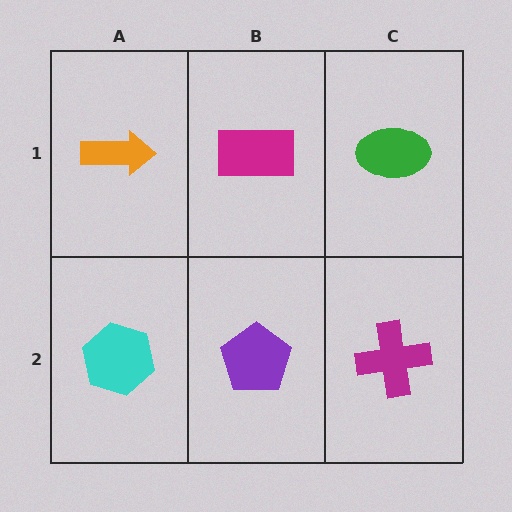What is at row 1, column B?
A magenta rectangle.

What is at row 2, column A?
A cyan hexagon.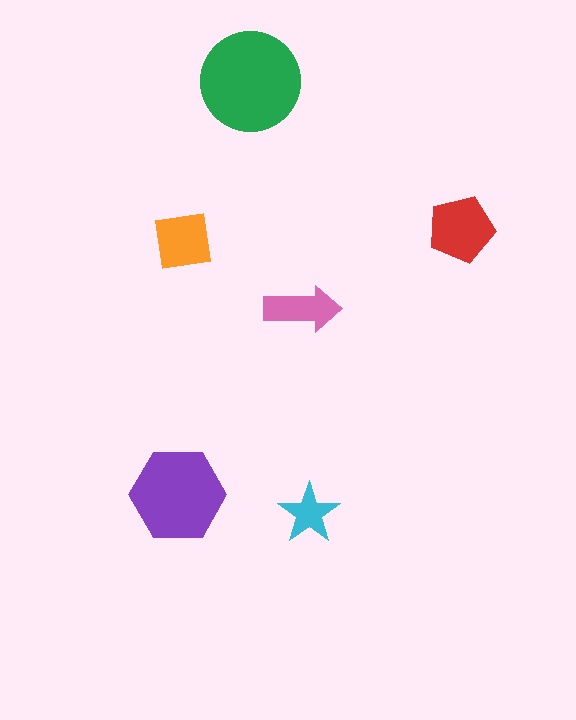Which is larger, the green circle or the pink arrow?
The green circle.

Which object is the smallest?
The cyan star.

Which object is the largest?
The green circle.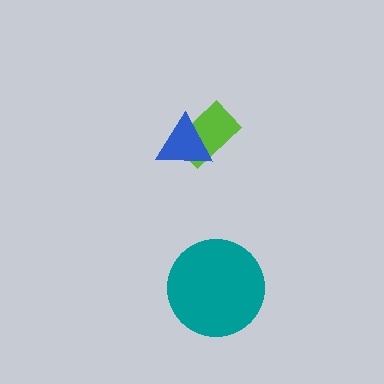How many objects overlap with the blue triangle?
1 object overlaps with the blue triangle.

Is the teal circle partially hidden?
No, no other shape covers it.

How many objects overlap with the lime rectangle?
1 object overlaps with the lime rectangle.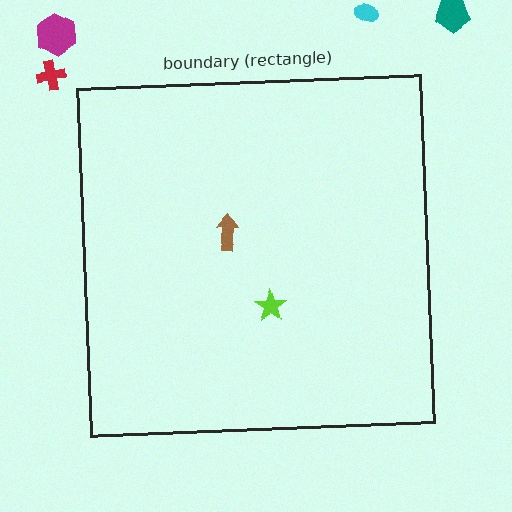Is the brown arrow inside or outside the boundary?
Inside.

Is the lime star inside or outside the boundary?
Inside.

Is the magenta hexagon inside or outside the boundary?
Outside.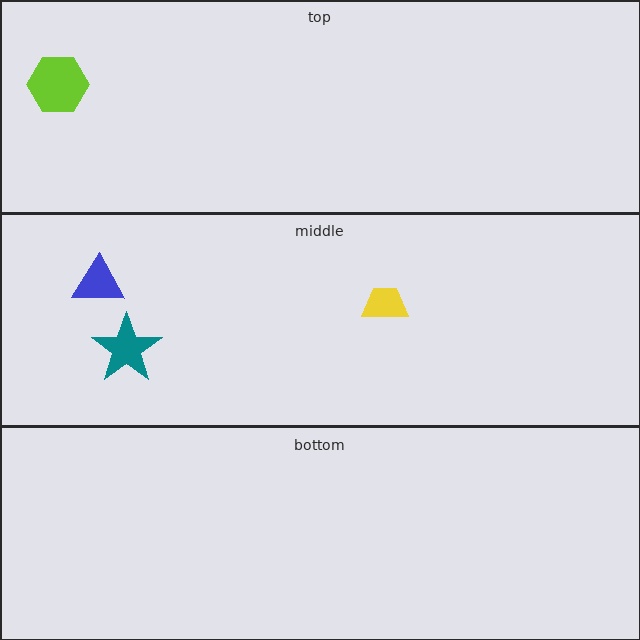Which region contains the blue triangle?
The middle region.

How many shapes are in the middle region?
3.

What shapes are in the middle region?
The yellow trapezoid, the blue triangle, the teal star.